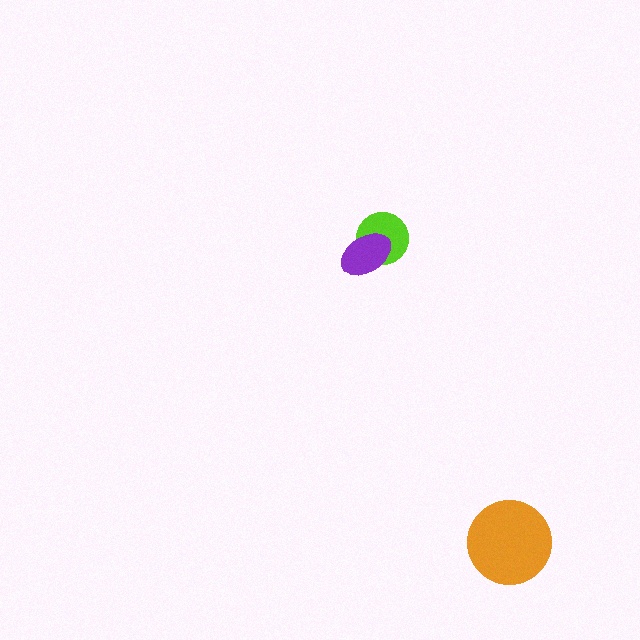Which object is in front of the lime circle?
The purple ellipse is in front of the lime circle.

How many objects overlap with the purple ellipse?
1 object overlaps with the purple ellipse.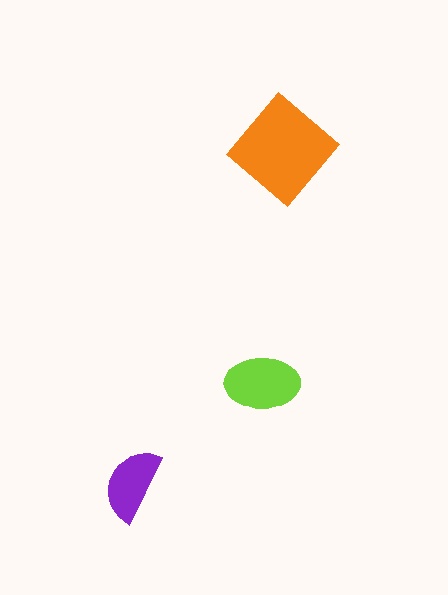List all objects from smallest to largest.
The purple semicircle, the lime ellipse, the orange diamond.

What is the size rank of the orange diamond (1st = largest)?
1st.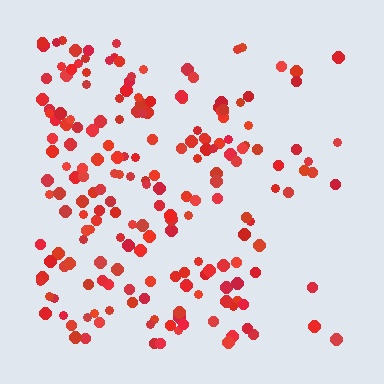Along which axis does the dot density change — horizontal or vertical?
Horizontal.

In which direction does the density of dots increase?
From right to left, with the left side densest.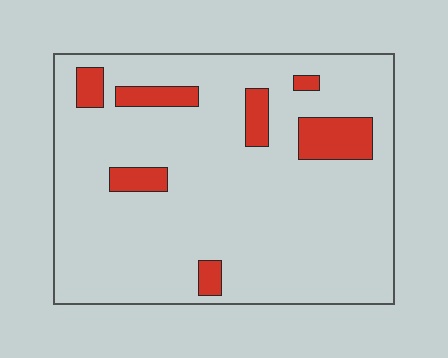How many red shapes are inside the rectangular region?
7.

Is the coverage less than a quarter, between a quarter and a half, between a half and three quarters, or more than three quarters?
Less than a quarter.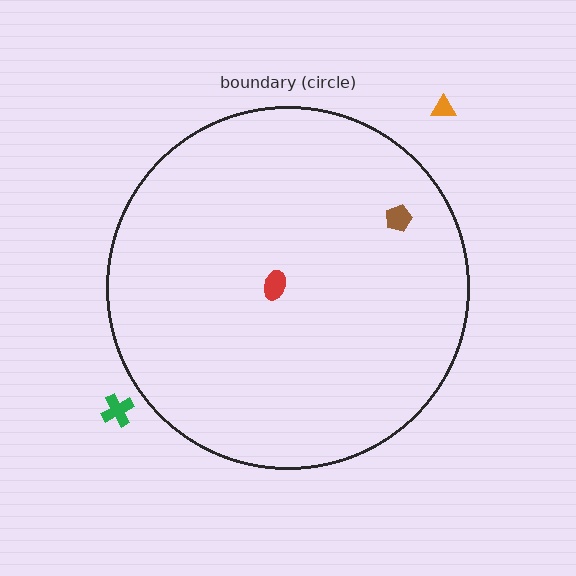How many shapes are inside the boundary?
2 inside, 2 outside.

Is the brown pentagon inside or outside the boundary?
Inside.